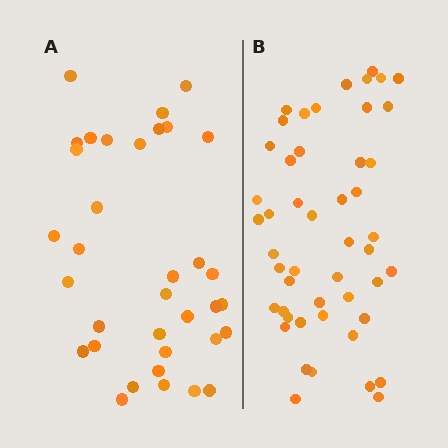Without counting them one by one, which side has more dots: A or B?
Region B (the right region) has more dots.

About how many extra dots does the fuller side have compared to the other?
Region B has approximately 15 more dots than region A.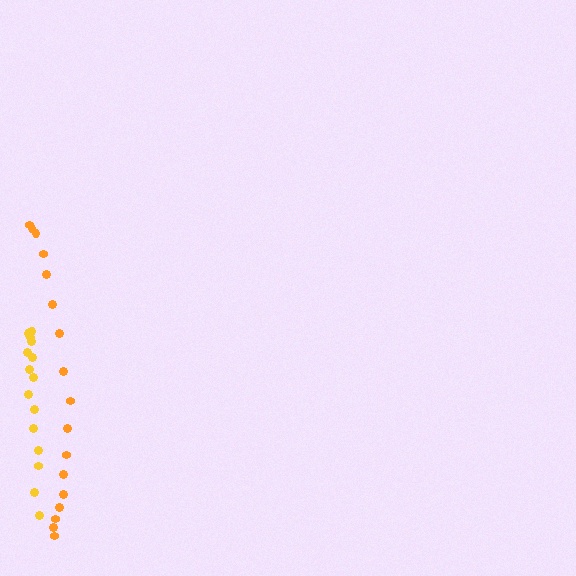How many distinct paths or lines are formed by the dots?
There are 2 distinct paths.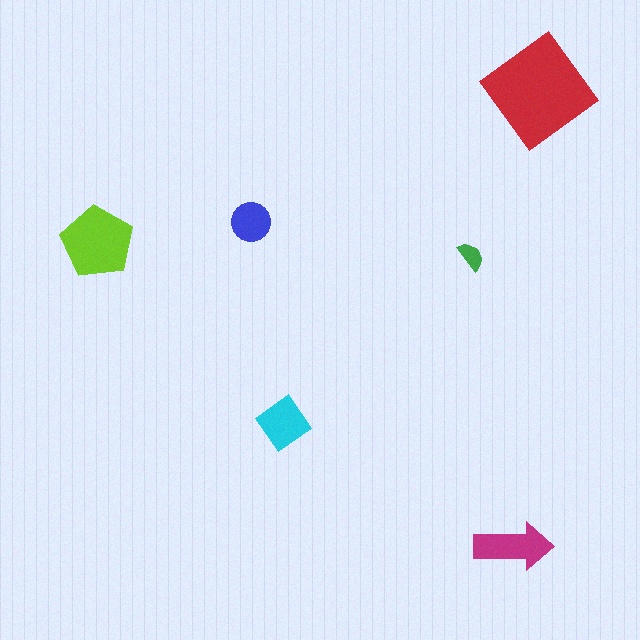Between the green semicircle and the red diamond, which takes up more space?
The red diamond.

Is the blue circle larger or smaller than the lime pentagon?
Smaller.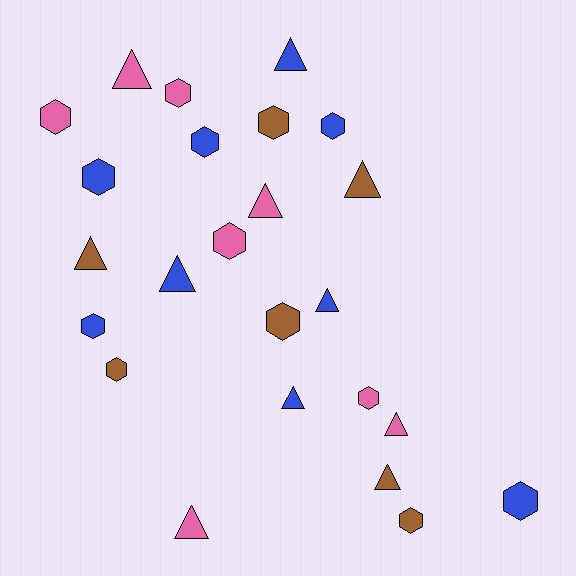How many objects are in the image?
There are 24 objects.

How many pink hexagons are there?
There are 4 pink hexagons.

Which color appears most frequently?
Blue, with 9 objects.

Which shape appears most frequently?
Hexagon, with 13 objects.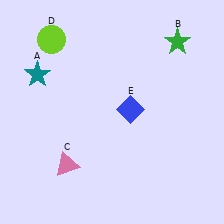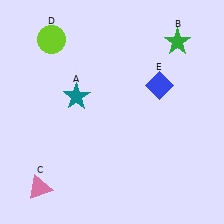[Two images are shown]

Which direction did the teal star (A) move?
The teal star (A) moved right.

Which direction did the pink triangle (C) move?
The pink triangle (C) moved left.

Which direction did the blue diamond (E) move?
The blue diamond (E) moved right.